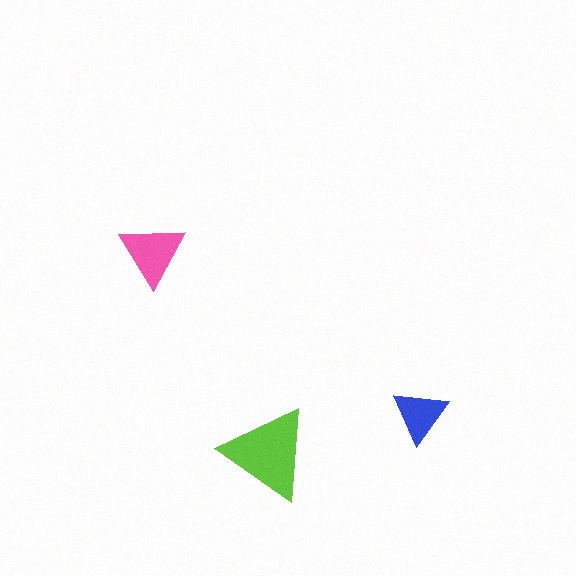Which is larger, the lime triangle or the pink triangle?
The lime one.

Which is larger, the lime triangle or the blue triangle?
The lime one.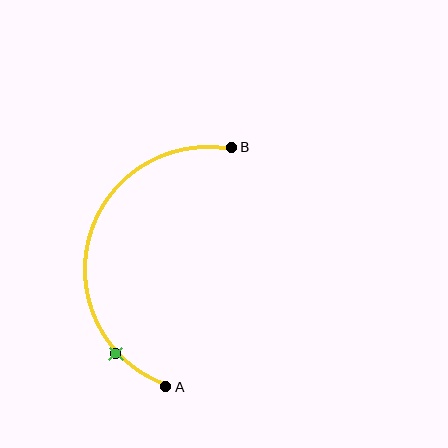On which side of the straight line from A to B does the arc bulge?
The arc bulges to the left of the straight line connecting A and B.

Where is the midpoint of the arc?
The arc midpoint is the point on the curve farthest from the straight line joining A and B. It sits to the left of that line.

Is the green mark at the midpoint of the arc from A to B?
No. The green mark lies on the arc but is closer to endpoint A. The arc midpoint would be at the point on the curve equidistant along the arc from both A and B.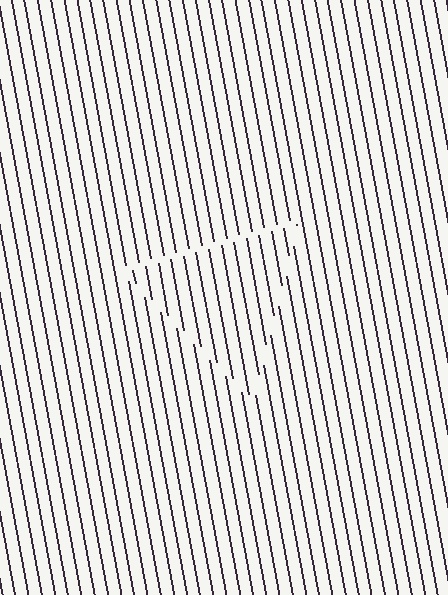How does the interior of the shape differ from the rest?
The interior of the shape contains the same grating, shifted by half a period — the contour is defined by the phase discontinuity where line-ends from the inner and outer gratings abut.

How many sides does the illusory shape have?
3 sides — the line-ends trace a triangle.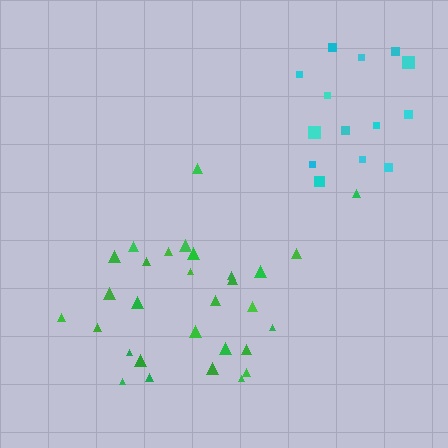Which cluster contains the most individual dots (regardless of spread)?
Green (30).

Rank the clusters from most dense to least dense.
cyan, green.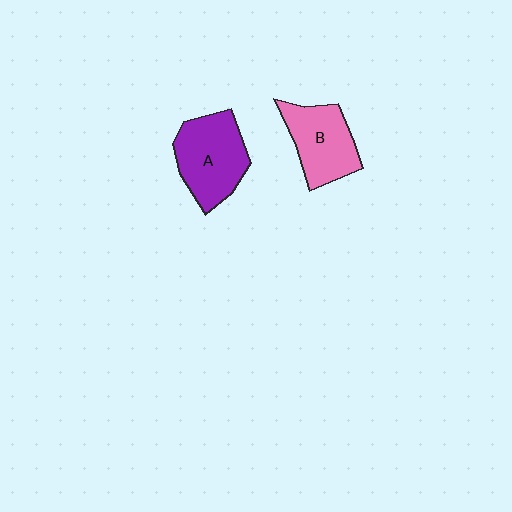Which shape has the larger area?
Shape A (purple).